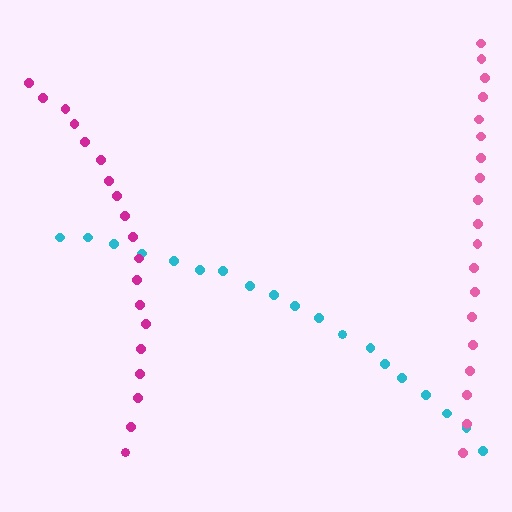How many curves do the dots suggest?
There are 3 distinct paths.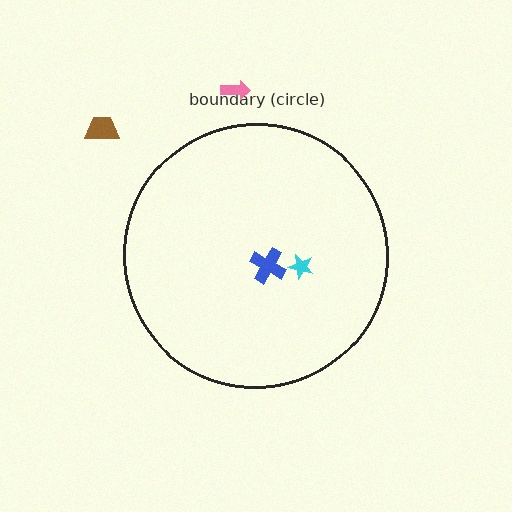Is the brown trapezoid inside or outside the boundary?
Outside.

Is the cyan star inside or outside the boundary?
Inside.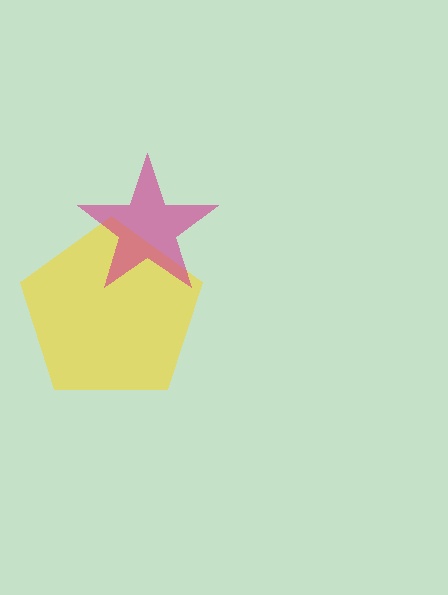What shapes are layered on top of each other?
The layered shapes are: a yellow pentagon, a magenta star.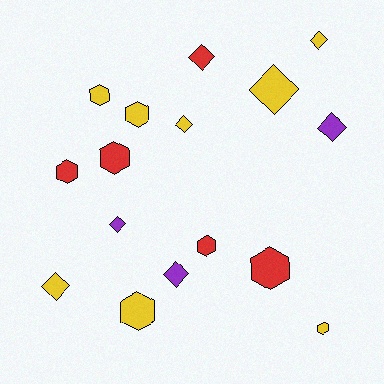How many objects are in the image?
There are 16 objects.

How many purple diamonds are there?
There are 3 purple diamonds.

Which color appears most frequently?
Yellow, with 8 objects.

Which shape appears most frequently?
Hexagon, with 8 objects.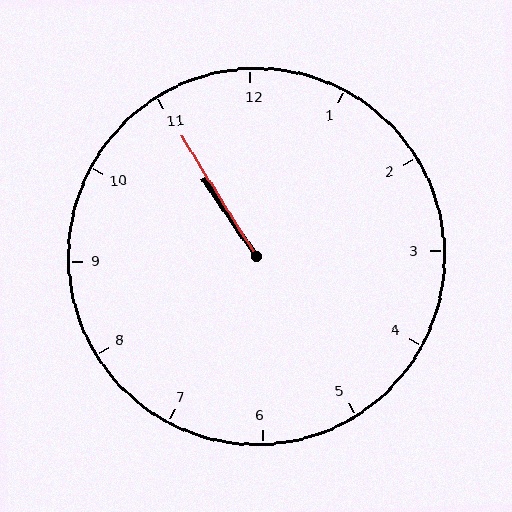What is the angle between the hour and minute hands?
Approximately 2 degrees.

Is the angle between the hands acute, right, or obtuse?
It is acute.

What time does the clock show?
10:55.